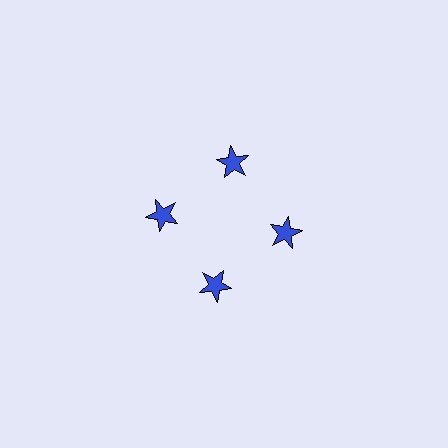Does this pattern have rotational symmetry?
Yes, this pattern has 4-fold rotational symmetry. It looks the same after rotating 90 degrees around the center.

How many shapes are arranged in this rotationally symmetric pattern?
There are 4 shapes, arranged in 4 groups of 1.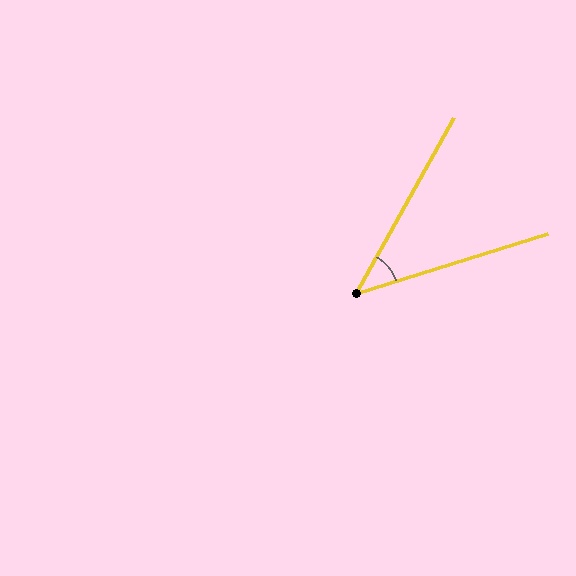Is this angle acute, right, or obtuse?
It is acute.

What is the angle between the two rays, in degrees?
Approximately 44 degrees.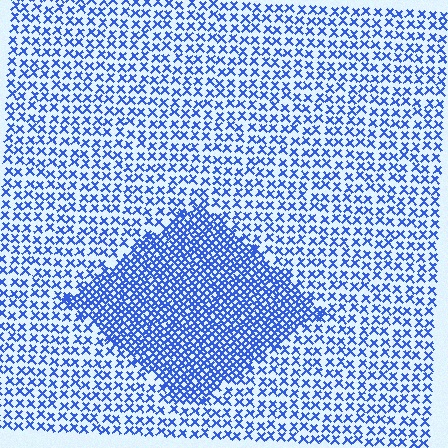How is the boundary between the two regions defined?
The boundary is defined by a change in element density (approximately 2.2x ratio). All elements are the same color, size, and shape.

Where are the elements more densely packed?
The elements are more densely packed inside the diamond boundary.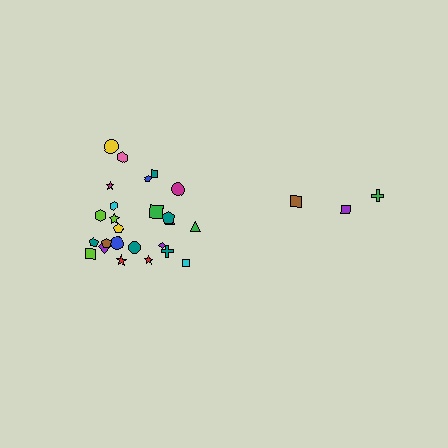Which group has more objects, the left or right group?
The left group.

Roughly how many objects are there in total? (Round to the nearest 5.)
Roughly 30 objects in total.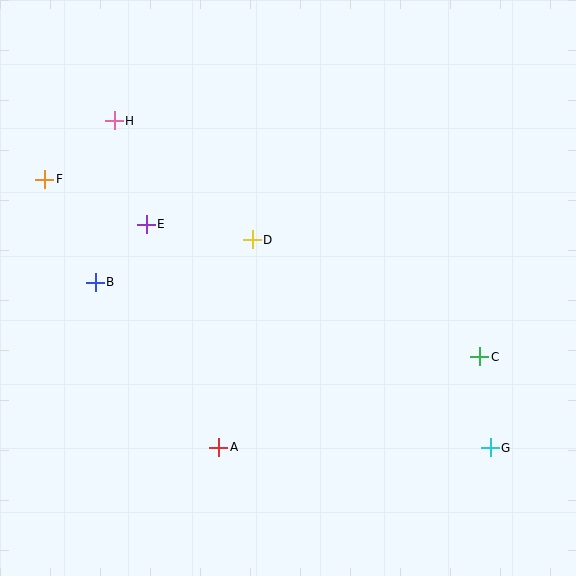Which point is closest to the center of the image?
Point D at (252, 240) is closest to the center.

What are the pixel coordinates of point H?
Point H is at (114, 121).